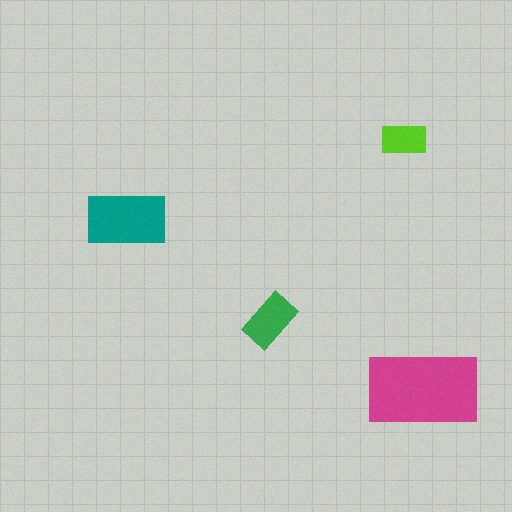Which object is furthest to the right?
The magenta rectangle is rightmost.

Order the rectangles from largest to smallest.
the magenta one, the teal one, the green one, the lime one.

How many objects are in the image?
There are 4 objects in the image.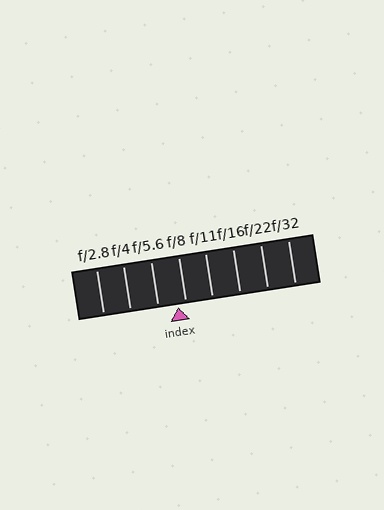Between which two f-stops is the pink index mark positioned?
The index mark is between f/5.6 and f/8.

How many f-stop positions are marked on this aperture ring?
There are 8 f-stop positions marked.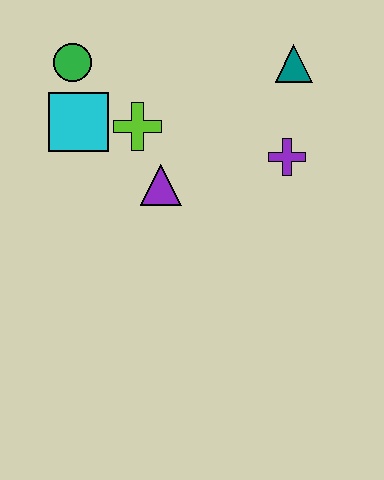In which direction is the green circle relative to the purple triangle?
The green circle is above the purple triangle.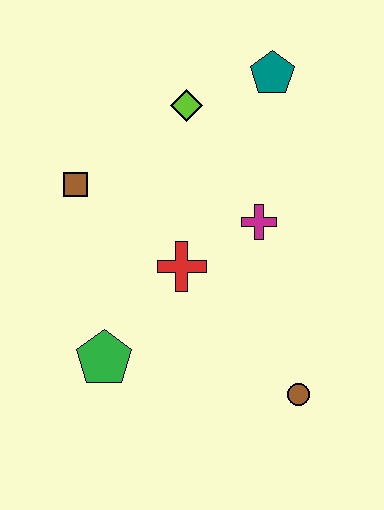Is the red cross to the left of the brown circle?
Yes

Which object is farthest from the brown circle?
The teal pentagon is farthest from the brown circle.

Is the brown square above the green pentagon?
Yes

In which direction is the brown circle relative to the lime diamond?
The brown circle is below the lime diamond.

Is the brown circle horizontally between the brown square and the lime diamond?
No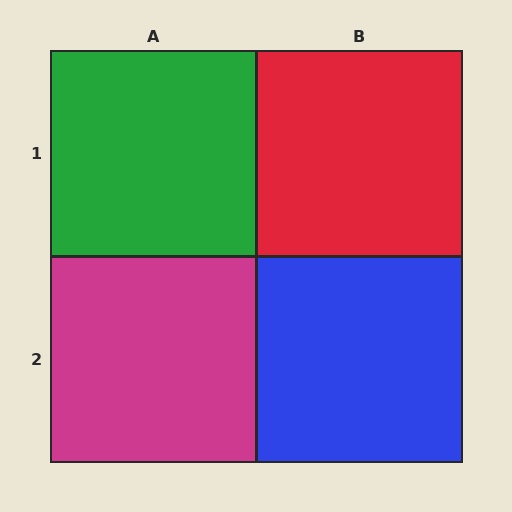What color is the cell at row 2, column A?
Magenta.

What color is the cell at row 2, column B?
Blue.